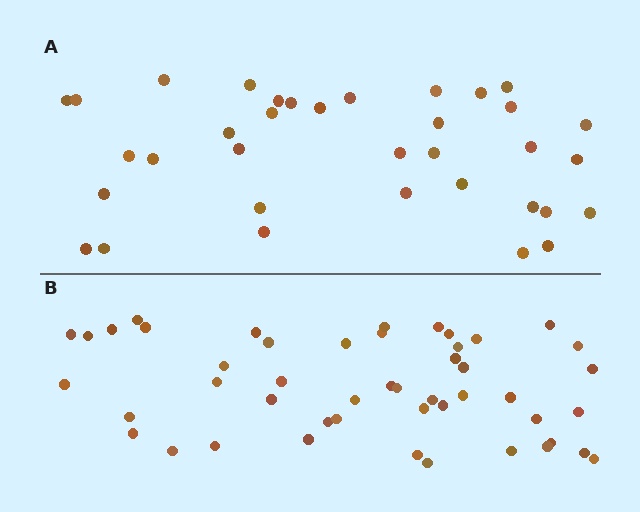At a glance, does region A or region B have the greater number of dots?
Region B (the bottom region) has more dots.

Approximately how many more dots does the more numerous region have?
Region B has approximately 15 more dots than region A.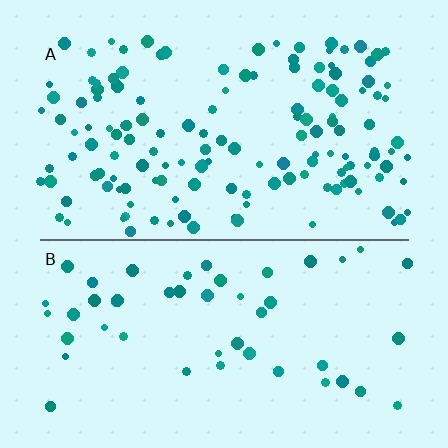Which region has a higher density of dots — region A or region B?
A (the top).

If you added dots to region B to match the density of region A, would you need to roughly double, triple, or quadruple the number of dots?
Approximately triple.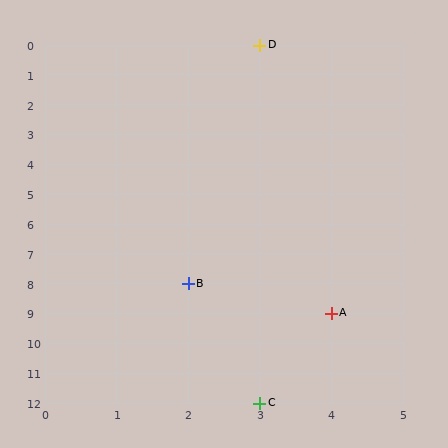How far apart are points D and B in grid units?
Points D and B are 1 column and 8 rows apart (about 8.1 grid units diagonally).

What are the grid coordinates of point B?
Point B is at grid coordinates (2, 8).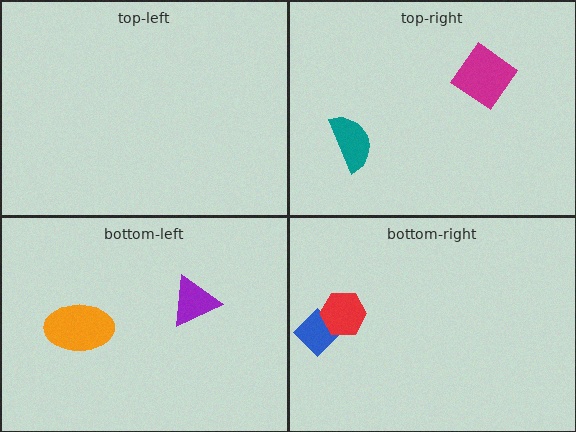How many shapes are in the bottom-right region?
2.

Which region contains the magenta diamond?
The top-right region.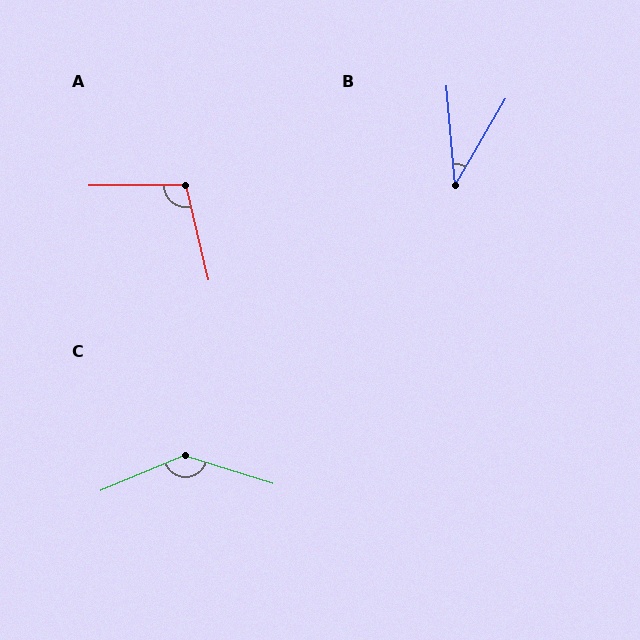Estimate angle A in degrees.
Approximately 103 degrees.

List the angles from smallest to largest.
B (35°), A (103°), C (139°).